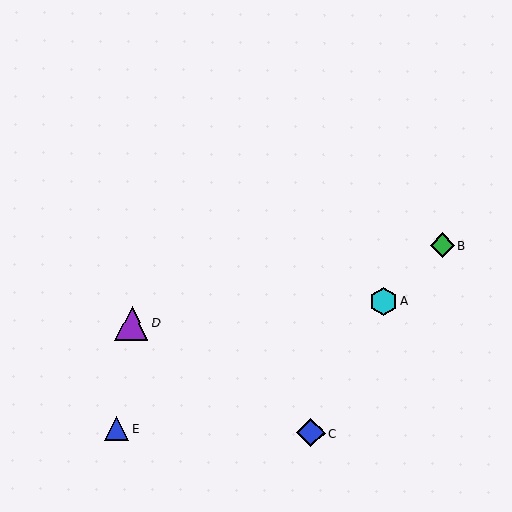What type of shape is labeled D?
Shape D is a purple triangle.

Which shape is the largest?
The purple triangle (labeled D) is the largest.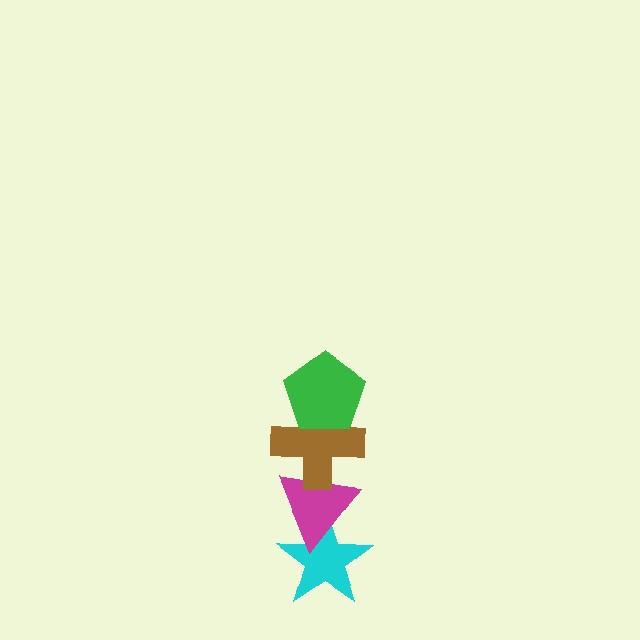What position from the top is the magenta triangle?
The magenta triangle is 3rd from the top.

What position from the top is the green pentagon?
The green pentagon is 1st from the top.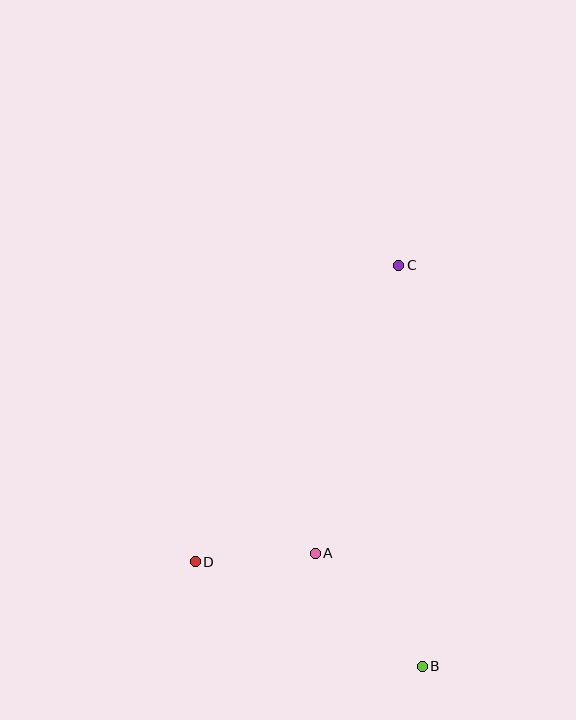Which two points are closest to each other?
Points A and D are closest to each other.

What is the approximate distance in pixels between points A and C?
The distance between A and C is approximately 300 pixels.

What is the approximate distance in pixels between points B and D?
The distance between B and D is approximately 250 pixels.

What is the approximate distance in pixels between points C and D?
The distance between C and D is approximately 360 pixels.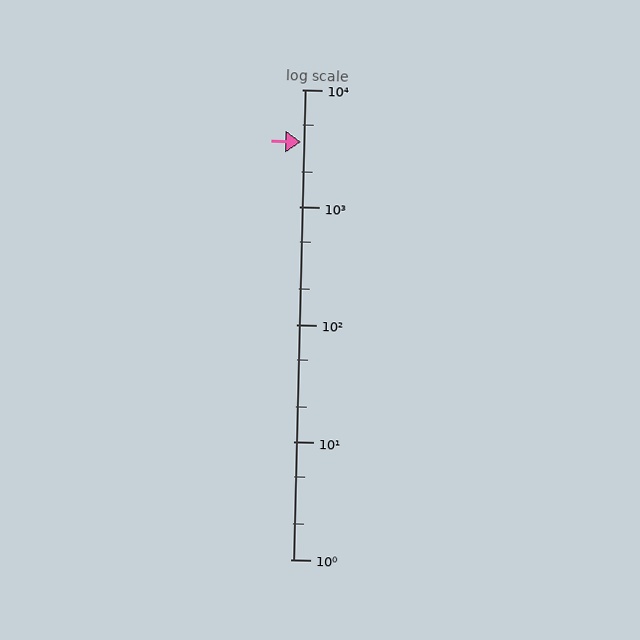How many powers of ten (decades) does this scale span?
The scale spans 4 decades, from 1 to 10000.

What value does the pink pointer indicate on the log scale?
The pointer indicates approximately 3600.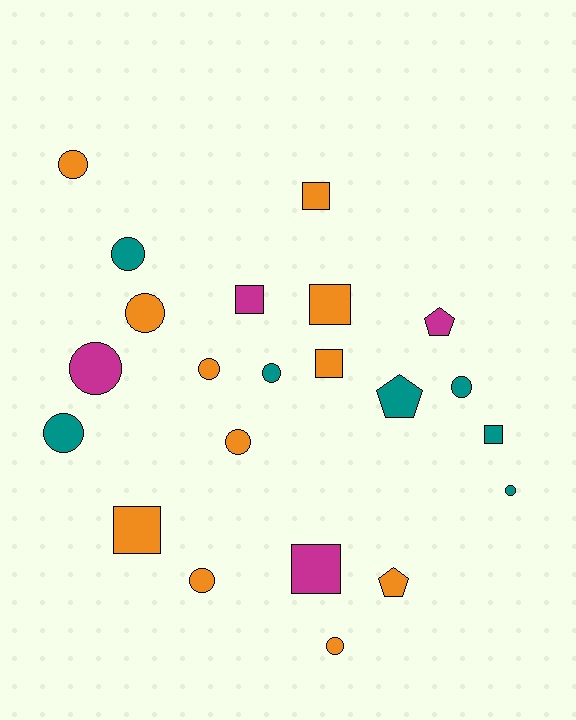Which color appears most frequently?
Orange, with 11 objects.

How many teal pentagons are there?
There is 1 teal pentagon.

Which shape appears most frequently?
Circle, with 12 objects.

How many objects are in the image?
There are 22 objects.